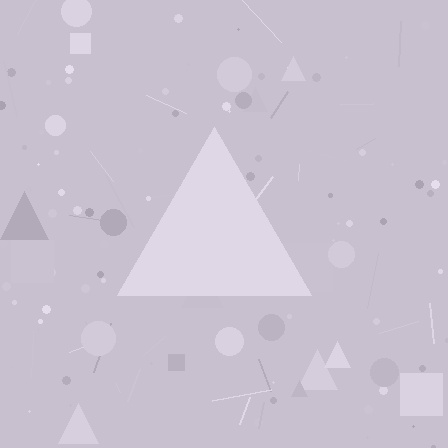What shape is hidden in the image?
A triangle is hidden in the image.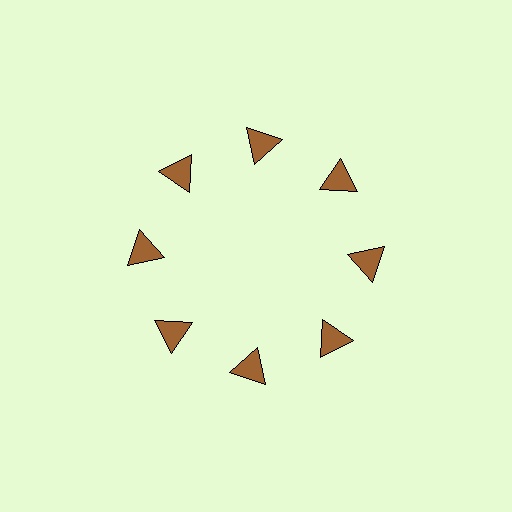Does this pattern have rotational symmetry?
Yes, this pattern has 8-fold rotational symmetry. It looks the same after rotating 45 degrees around the center.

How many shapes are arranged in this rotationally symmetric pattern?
There are 8 shapes, arranged in 8 groups of 1.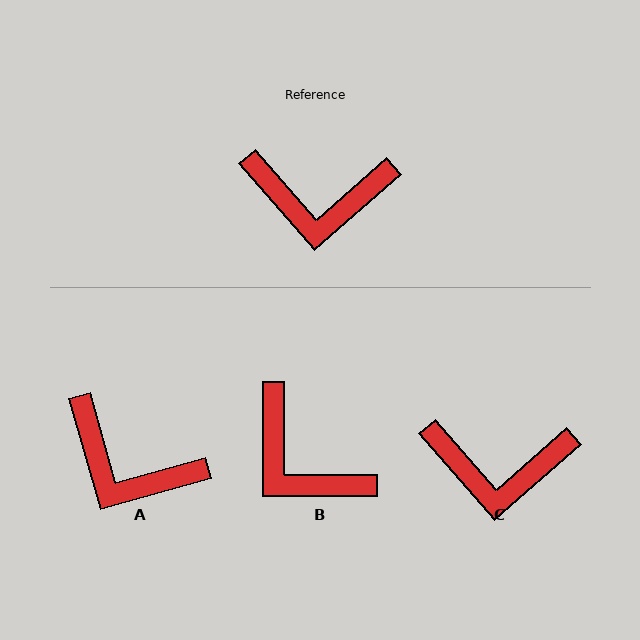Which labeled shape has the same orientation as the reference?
C.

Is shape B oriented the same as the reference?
No, it is off by about 41 degrees.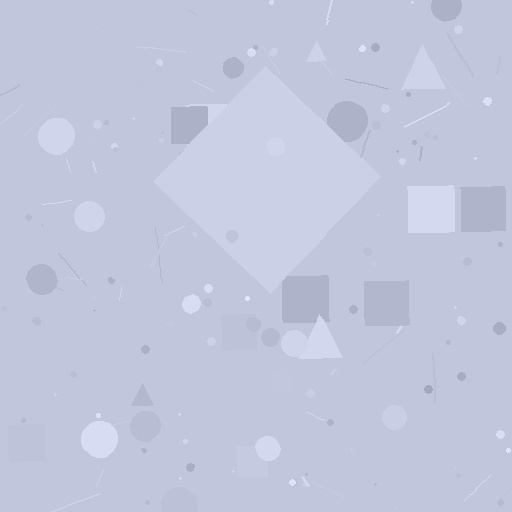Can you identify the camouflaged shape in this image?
The camouflaged shape is a diamond.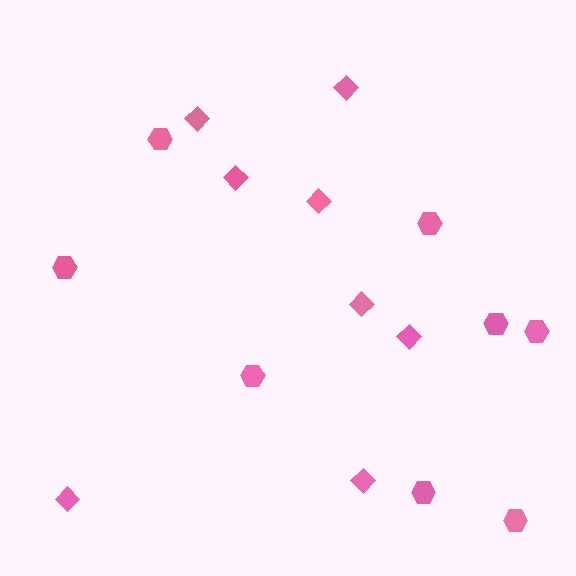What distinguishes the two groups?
There are 2 groups: one group of diamonds (8) and one group of hexagons (8).